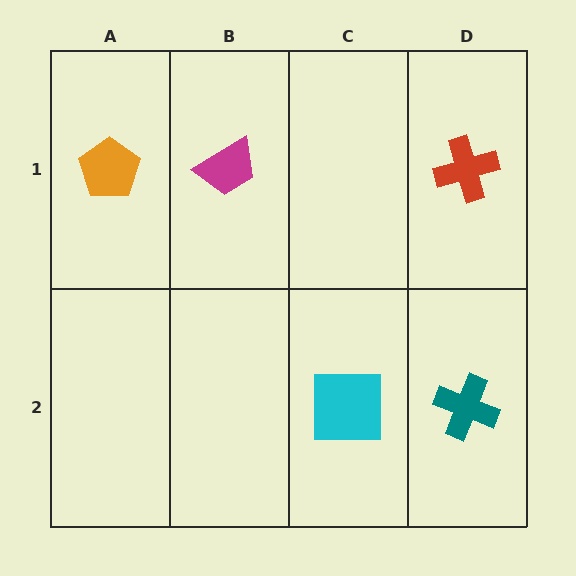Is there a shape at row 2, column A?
No, that cell is empty.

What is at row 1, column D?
A red cross.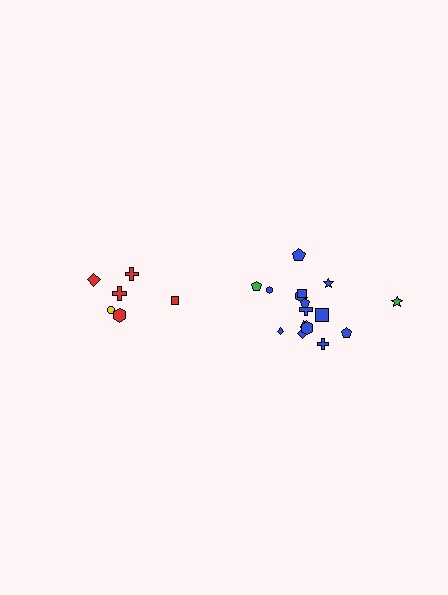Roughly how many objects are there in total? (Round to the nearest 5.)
Roughly 25 objects in total.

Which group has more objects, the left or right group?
The right group.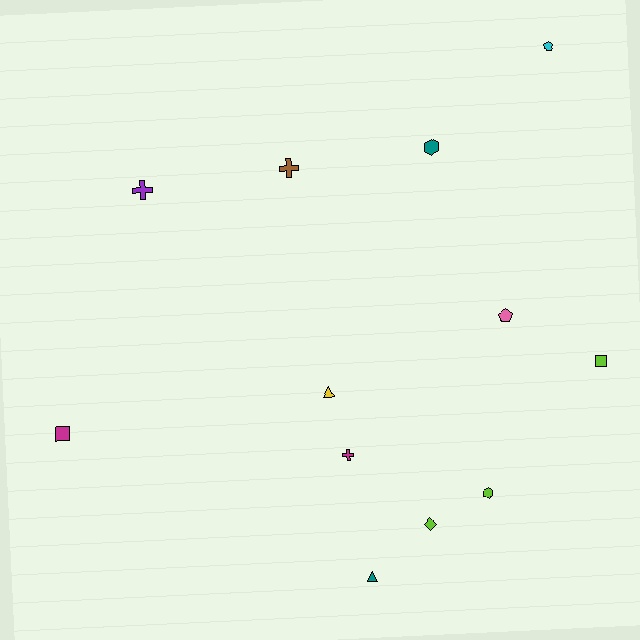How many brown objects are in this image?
There is 1 brown object.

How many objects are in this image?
There are 12 objects.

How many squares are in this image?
There are 2 squares.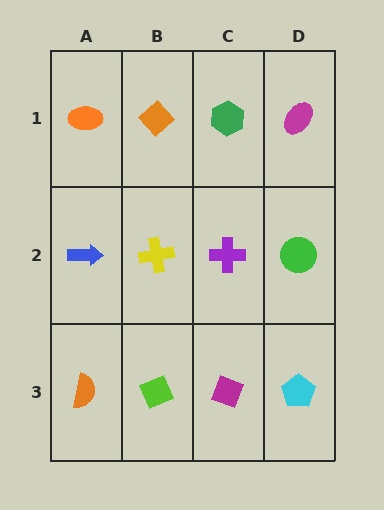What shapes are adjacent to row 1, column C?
A purple cross (row 2, column C), an orange diamond (row 1, column B), a magenta ellipse (row 1, column D).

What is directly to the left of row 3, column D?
A magenta diamond.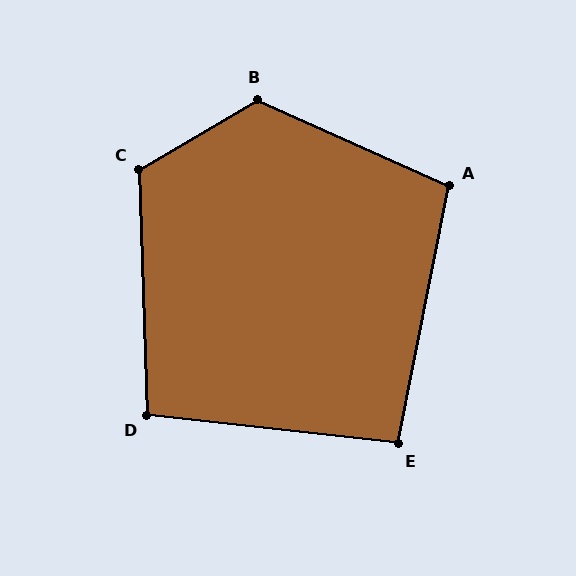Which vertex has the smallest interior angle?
E, at approximately 95 degrees.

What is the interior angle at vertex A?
Approximately 103 degrees (obtuse).